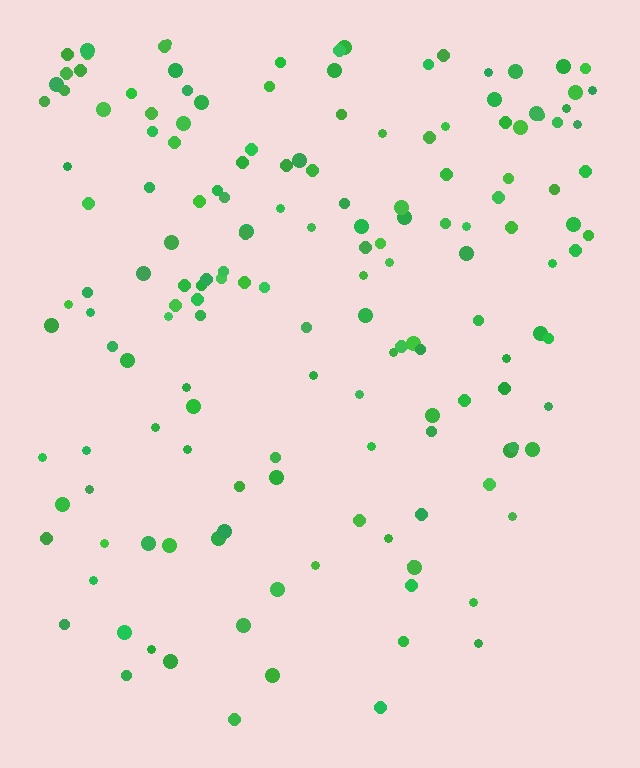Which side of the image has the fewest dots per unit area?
The bottom.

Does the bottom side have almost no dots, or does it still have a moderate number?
Still a moderate number, just noticeably fewer than the top.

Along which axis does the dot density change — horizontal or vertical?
Vertical.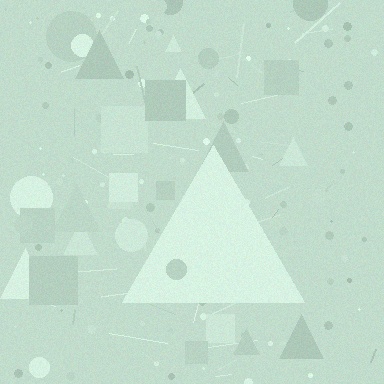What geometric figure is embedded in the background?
A triangle is embedded in the background.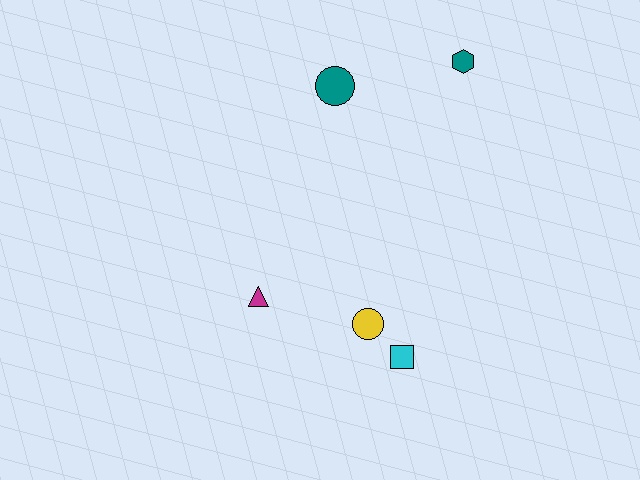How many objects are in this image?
There are 5 objects.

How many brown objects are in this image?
There are no brown objects.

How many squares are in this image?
There is 1 square.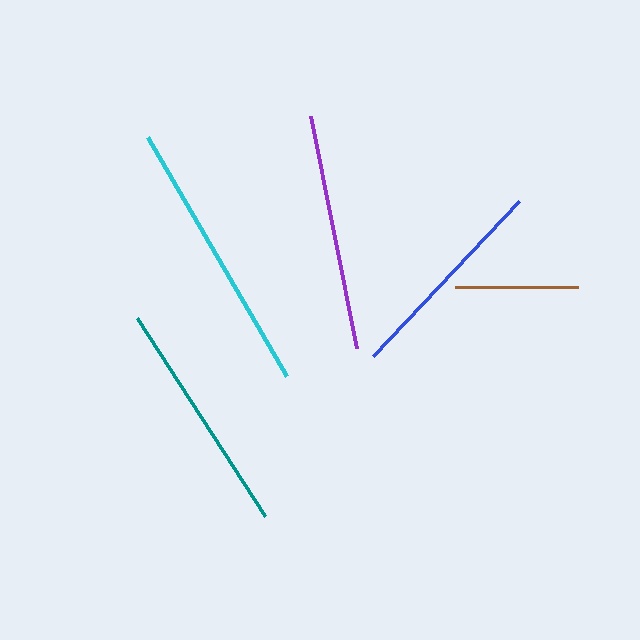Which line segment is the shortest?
The brown line is the shortest at approximately 123 pixels.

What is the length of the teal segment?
The teal segment is approximately 235 pixels long.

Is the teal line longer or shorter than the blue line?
The teal line is longer than the blue line.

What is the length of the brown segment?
The brown segment is approximately 123 pixels long.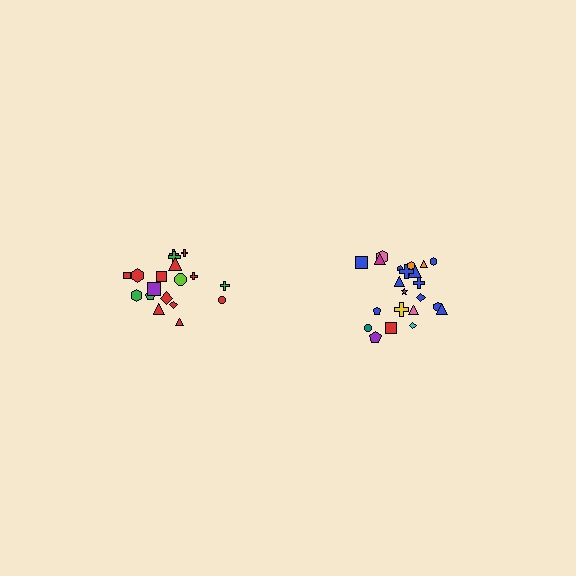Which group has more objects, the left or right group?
The right group.